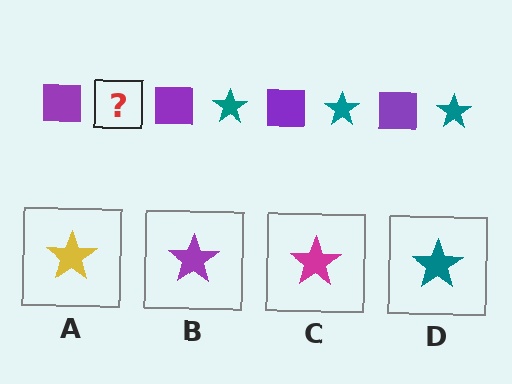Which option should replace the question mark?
Option D.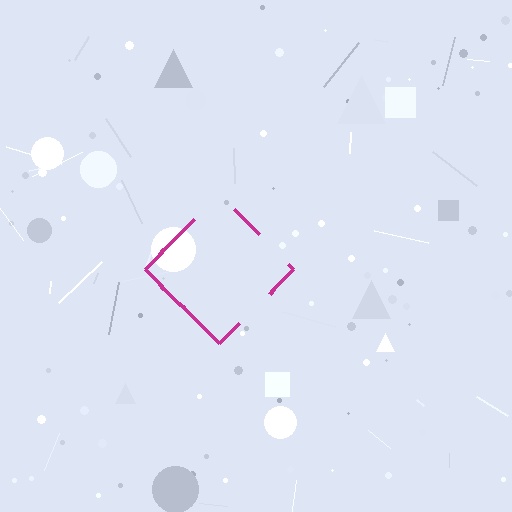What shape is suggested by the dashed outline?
The dashed outline suggests a diamond.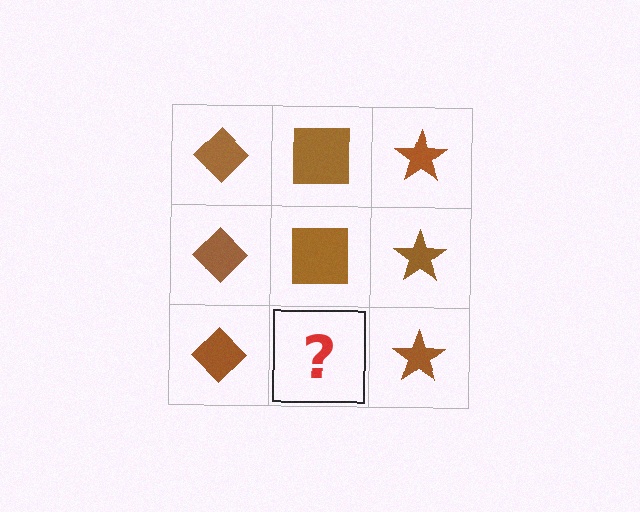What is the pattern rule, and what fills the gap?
The rule is that each column has a consistent shape. The gap should be filled with a brown square.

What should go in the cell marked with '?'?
The missing cell should contain a brown square.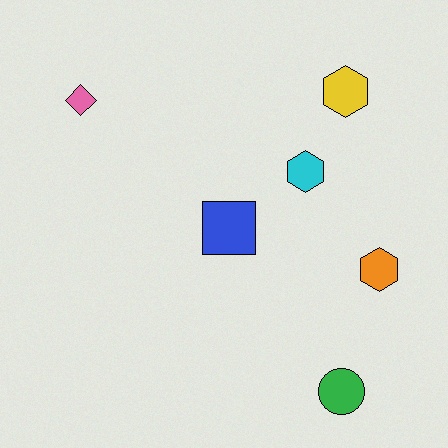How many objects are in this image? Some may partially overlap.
There are 6 objects.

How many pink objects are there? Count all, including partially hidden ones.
There is 1 pink object.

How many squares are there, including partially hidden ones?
There is 1 square.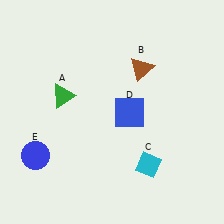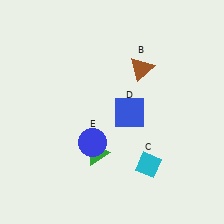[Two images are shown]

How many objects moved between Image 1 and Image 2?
2 objects moved between the two images.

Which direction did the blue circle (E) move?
The blue circle (E) moved right.